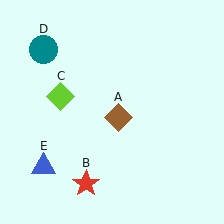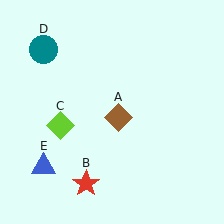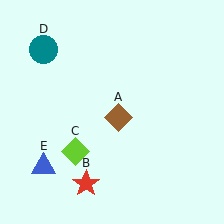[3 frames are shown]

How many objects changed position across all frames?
1 object changed position: lime diamond (object C).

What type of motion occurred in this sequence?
The lime diamond (object C) rotated counterclockwise around the center of the scene.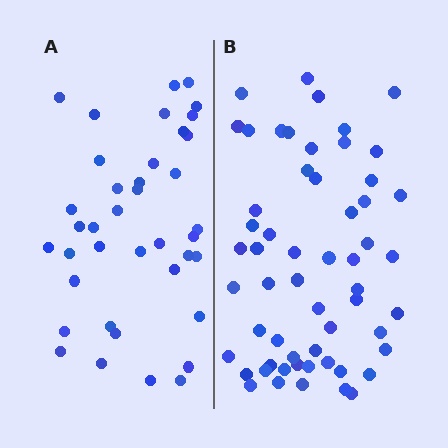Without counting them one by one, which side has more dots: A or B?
Region B (the right region) has more dots.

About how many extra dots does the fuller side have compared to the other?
Region B has approximately 20 more dots than region A.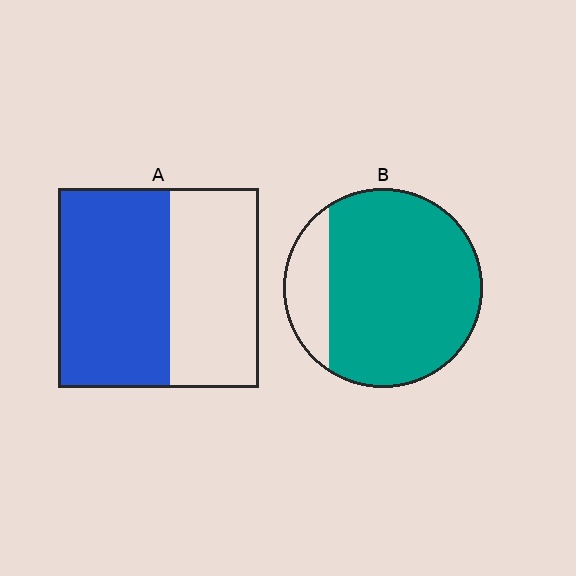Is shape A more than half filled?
Yes.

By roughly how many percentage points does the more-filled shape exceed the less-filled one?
By roughly 25 percentage points (B over A).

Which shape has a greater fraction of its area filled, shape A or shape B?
Shape B.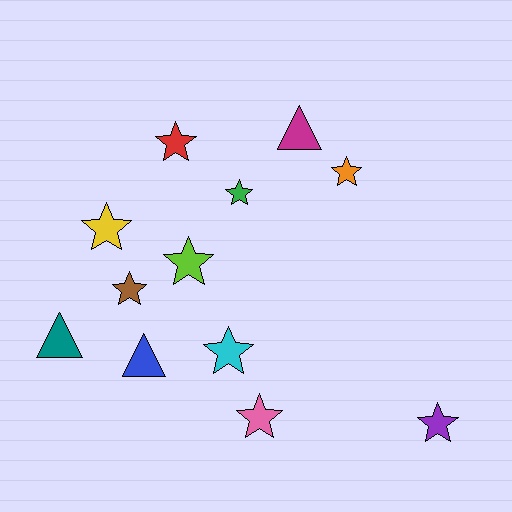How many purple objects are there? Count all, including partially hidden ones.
There is 1 purple object.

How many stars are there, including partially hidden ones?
There are 9 stars.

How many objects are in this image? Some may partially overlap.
There are 12 objects.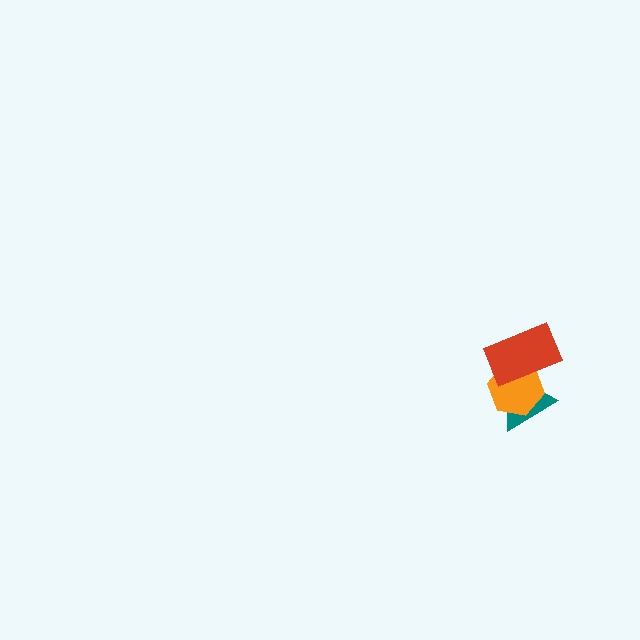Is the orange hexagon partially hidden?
Yes, it is partially covered by another shape.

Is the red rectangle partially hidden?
No, no other shape covers it.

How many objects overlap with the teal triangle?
2 objects overlap with the teal triangle.